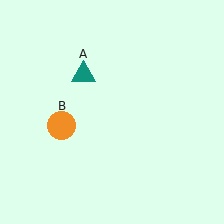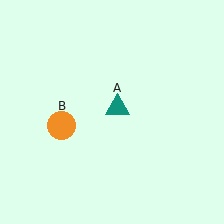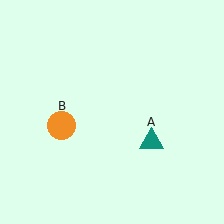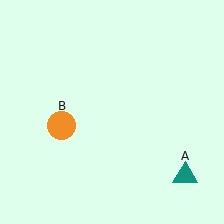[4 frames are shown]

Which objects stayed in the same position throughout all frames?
Orange circle (object B) remained stationary.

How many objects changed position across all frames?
1 object changed position: teal triangle (object A).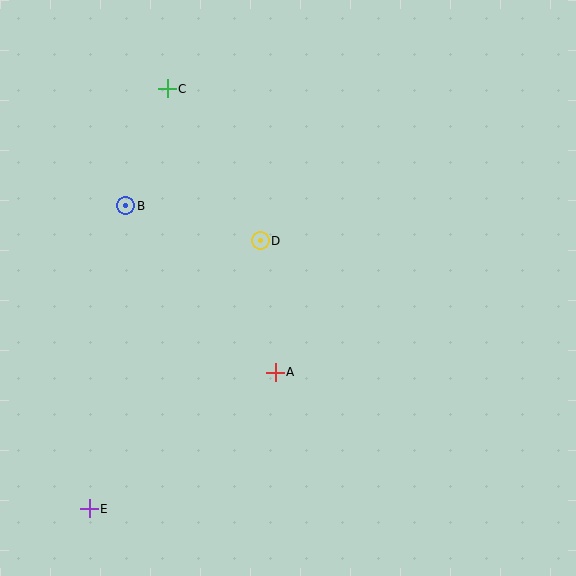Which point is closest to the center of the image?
Point D at (260, 241) is closest to the center.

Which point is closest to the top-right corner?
Point D is closest to the top-right corner.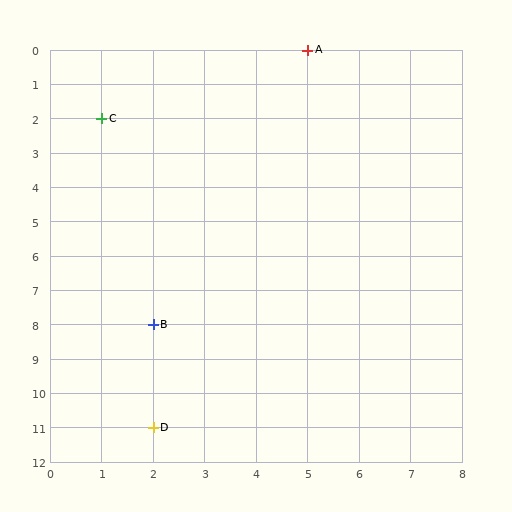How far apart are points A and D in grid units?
Points A and D are 3 columns and 11 rows apart (about 11.4 grid units diagonally).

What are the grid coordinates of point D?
Point D is at grid coordinates (2, 11).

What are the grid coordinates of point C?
Point C is at grid coordinates (1, 2).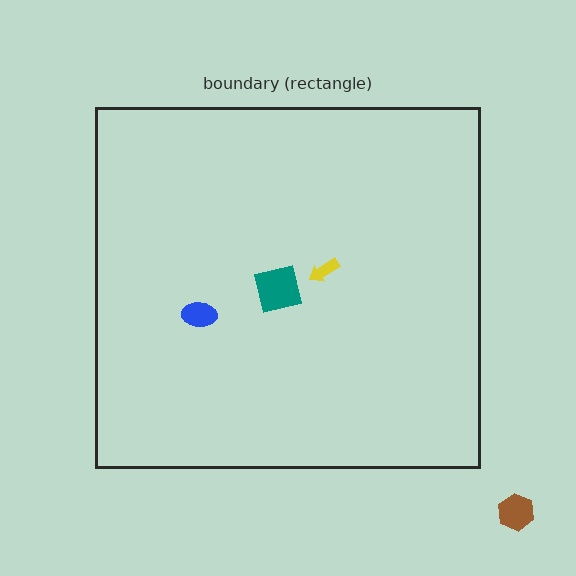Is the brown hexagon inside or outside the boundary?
Outside.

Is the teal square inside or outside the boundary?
Inside.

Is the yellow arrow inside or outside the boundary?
Inside.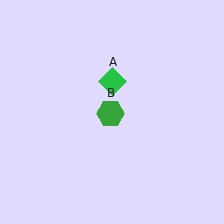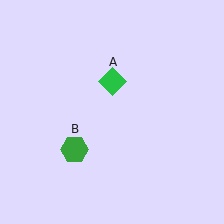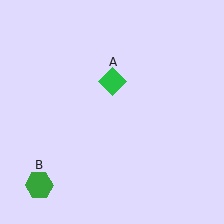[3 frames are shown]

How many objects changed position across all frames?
1 object changed position: green hexagon (object B).